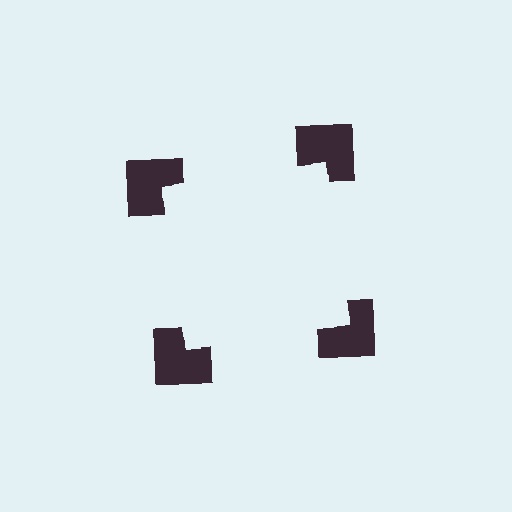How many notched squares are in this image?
There are 4 — one at each vertex of the illusory square.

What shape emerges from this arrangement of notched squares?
An illusory square — its edges are inferred from the aligned wedge cuts in the notched squares, not physically drawn.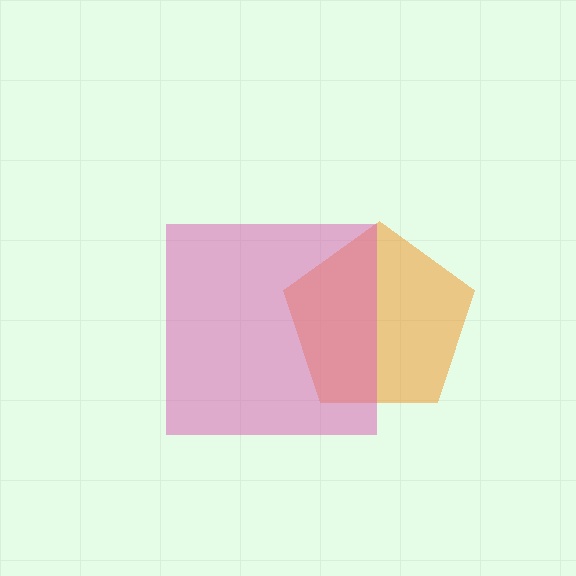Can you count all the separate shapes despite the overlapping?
Yes, there are 2 separate shapes.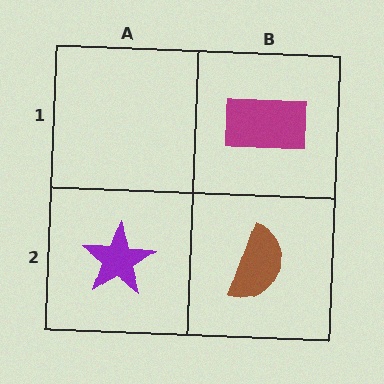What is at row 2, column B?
A brown semicircle.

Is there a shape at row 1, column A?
No, that cell is empty.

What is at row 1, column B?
A magenta rectangle.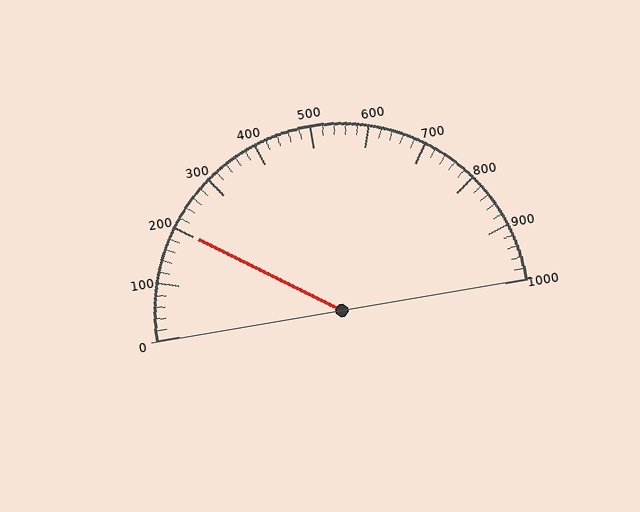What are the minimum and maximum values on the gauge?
The gauge ranges from 0 to 1000.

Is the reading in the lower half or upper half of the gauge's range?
The reading is in the lower half of the range (0 to 1000).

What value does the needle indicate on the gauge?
The needle indicates approximately 200.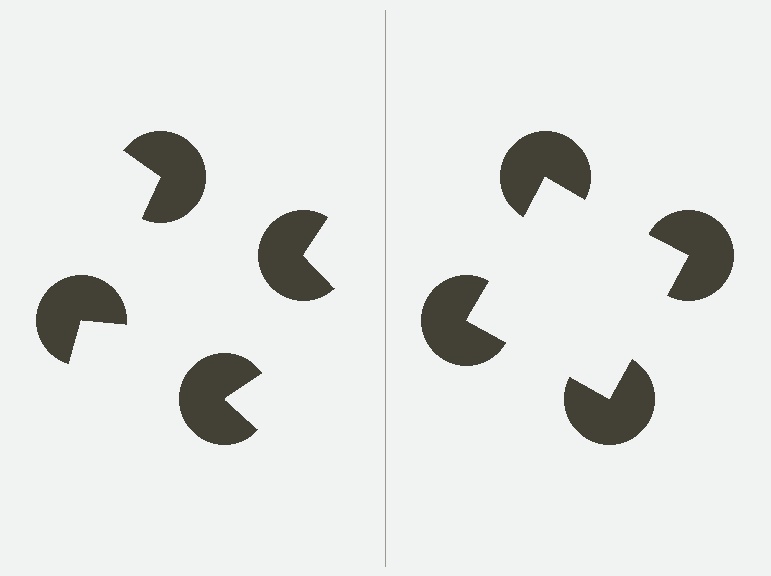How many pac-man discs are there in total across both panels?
8 — 4 on each side.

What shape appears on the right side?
An illusory square.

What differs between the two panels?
The pac-man discs are positioned identically on both sides; only the wedge orientations differ. On the right they align to a square; on the left they are misaligned.